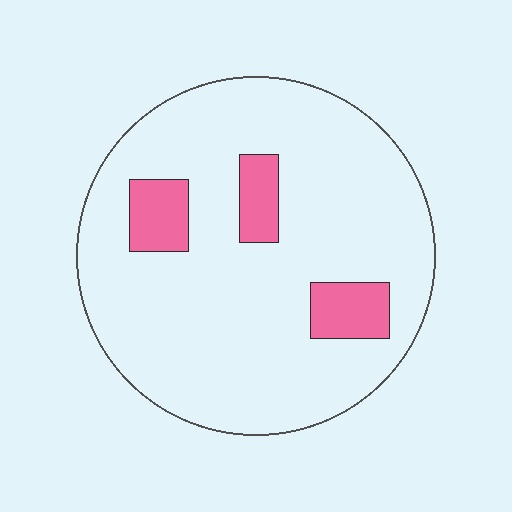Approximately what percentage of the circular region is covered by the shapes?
Approximately 10%.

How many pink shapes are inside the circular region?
3.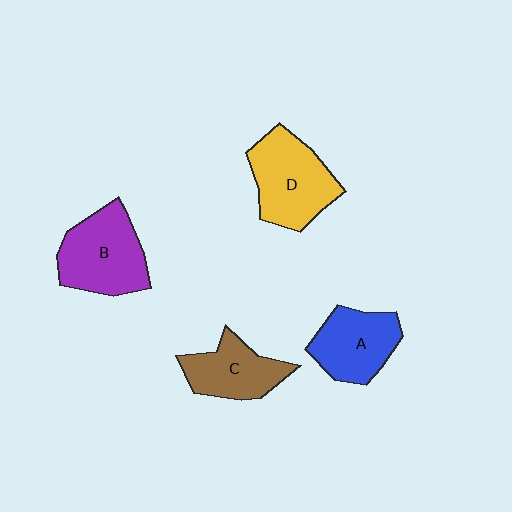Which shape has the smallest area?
Shape C (brown).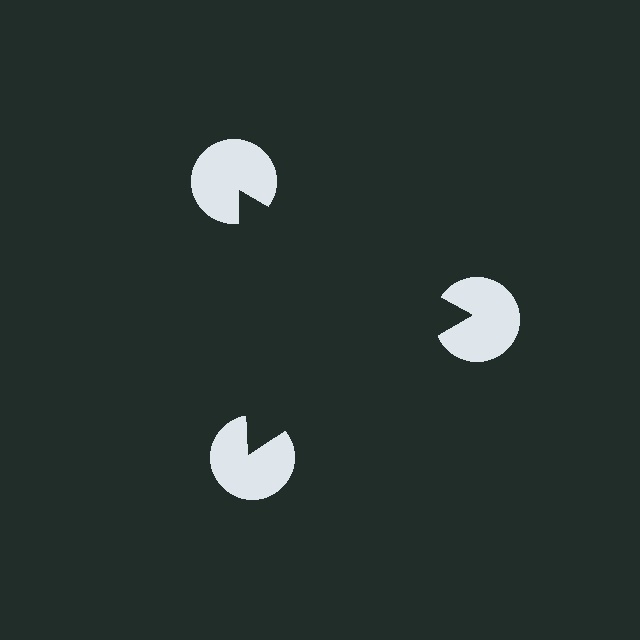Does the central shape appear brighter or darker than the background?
It typically appears slightly darker than the background, even though no actual brightness change is drawn.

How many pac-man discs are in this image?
There are 3 — one at each vertex of the illusory triangle.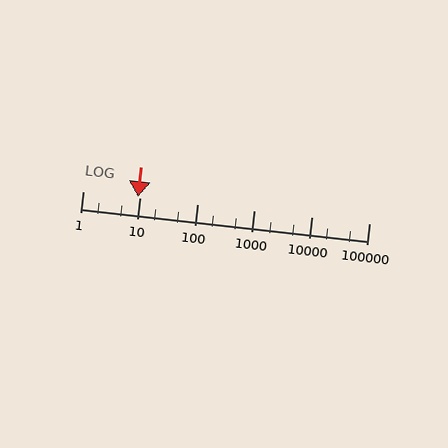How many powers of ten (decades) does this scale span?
The scale spans 5 decades, from 1 to 100000.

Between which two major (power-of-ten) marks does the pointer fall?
The pointer is between 1 and 10.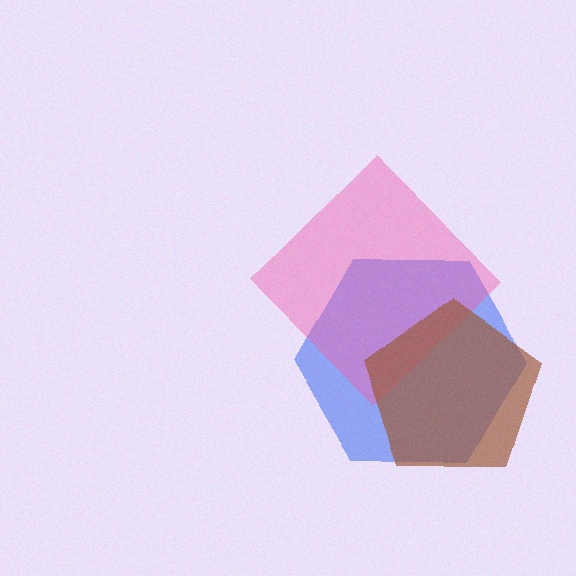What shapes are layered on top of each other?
The layered shapes are: a blue hexagon, a pink diamond, a brown pentagon.